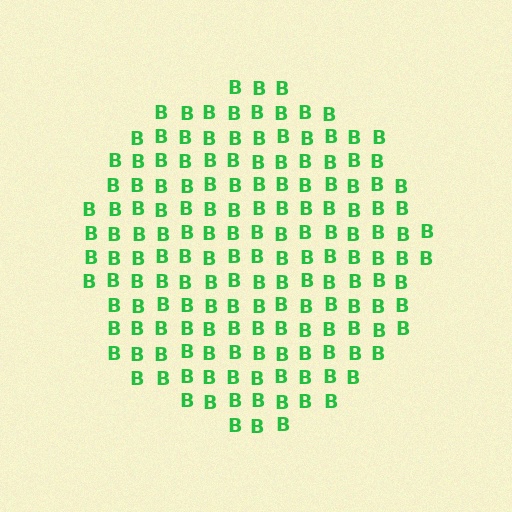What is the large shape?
The large shape is a circle.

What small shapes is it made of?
It is made of small letter B's.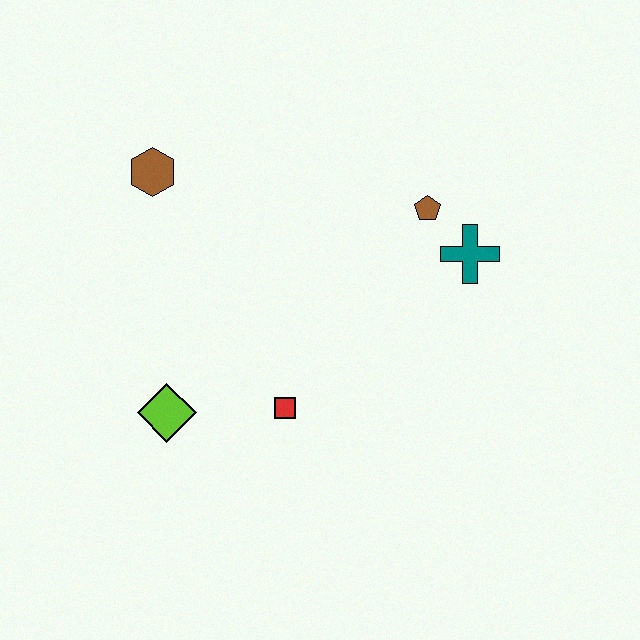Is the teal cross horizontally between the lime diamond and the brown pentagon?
No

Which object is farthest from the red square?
The brown hexagon is farthest from the red square.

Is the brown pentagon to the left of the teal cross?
Yes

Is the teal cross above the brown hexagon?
No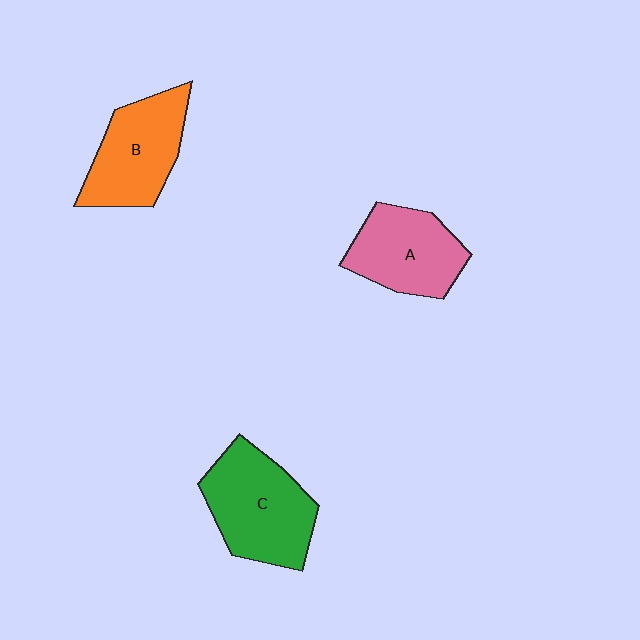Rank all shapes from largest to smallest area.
From largest to smallest: C (green), B (orange), A (pink).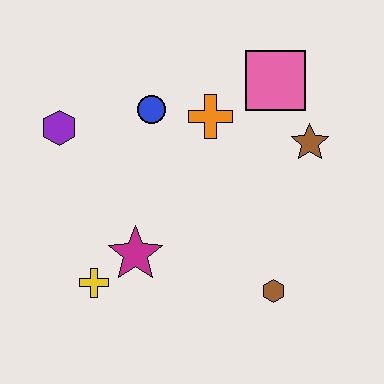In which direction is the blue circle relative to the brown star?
The blue circle is to the left of the brown star.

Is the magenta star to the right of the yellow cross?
Yes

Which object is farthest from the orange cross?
The yellow cross is farthest from the orange cross.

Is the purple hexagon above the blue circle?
No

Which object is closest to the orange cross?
The blue circle is closest to the orange cross.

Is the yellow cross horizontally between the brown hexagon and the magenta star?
No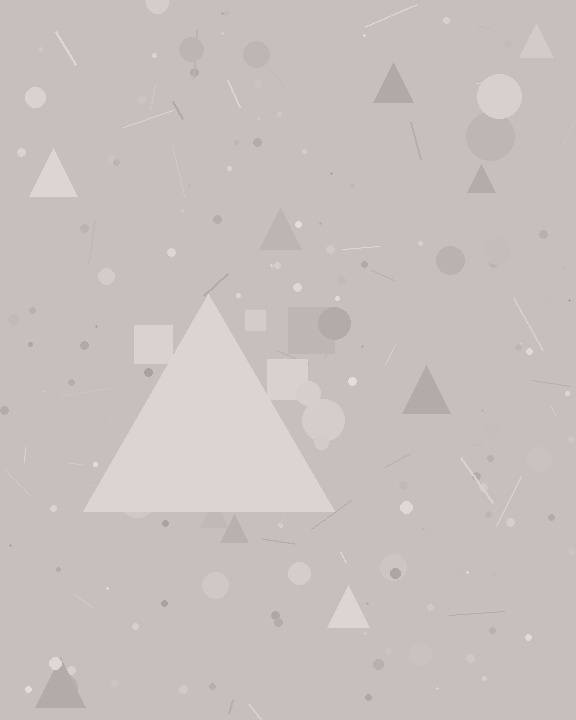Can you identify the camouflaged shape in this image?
The camouflaged shape is a triangle.